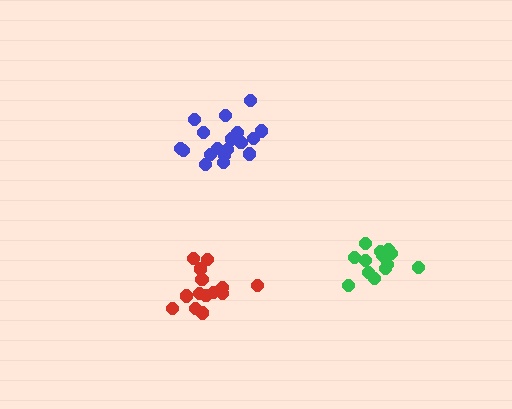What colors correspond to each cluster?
The clusters are colored: blue, red, green.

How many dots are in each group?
Group 1: 18 dots, Group 2: 14 dots, Group 3: 13 dots (45 total).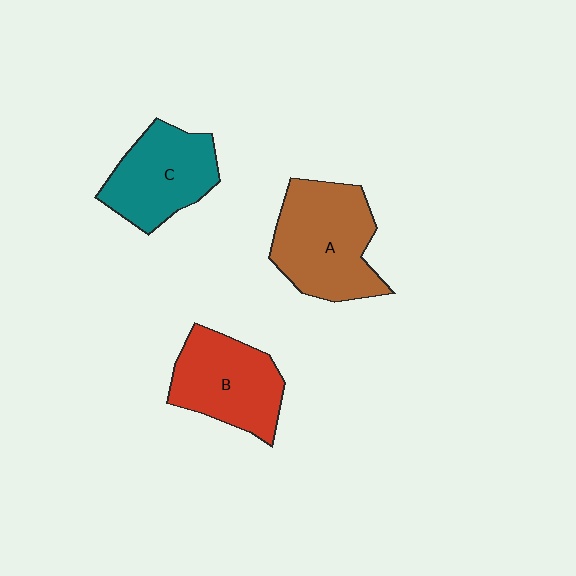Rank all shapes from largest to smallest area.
From largest to smallest: A (brown), B (red), C (teal).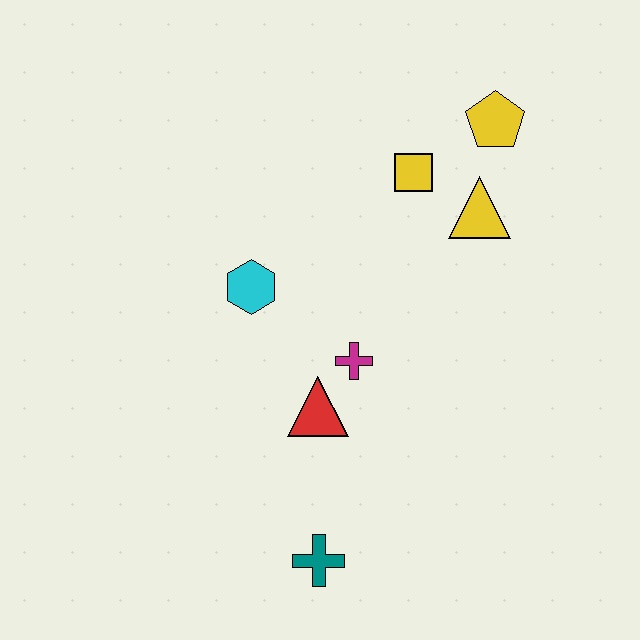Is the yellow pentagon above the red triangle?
Yes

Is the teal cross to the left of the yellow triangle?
Yes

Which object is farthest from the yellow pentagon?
The teal cross is farthest from the yellow pentagon.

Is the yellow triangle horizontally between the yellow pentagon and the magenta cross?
Yes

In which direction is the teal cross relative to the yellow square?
The teal cross is below the yellow square.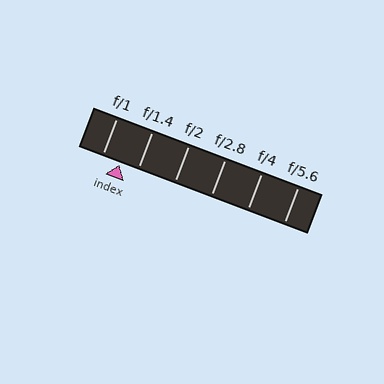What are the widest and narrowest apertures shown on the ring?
The widest aperture shown is f/1 and the narrowest is f/5.6.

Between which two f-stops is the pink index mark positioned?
The index mark is between f/1 and f/1.4.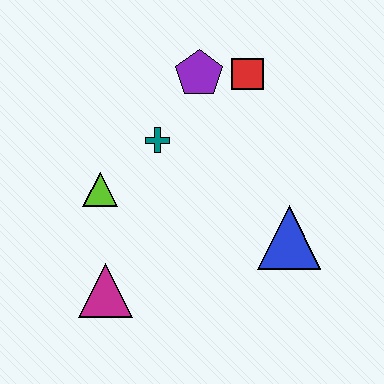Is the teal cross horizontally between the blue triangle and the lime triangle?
Yes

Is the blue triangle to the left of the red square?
No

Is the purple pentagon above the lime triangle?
Yes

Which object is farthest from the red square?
The magenta triangle is farthest from the red square.